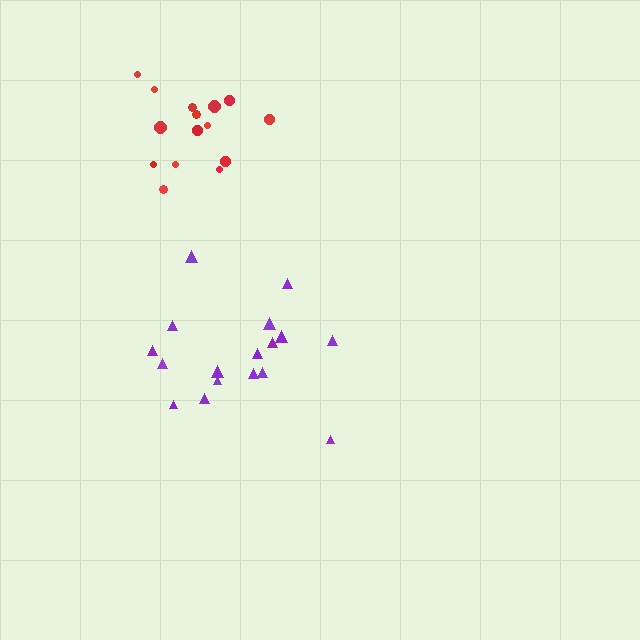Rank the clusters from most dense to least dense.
red, purple.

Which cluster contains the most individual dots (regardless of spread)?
Purple (17).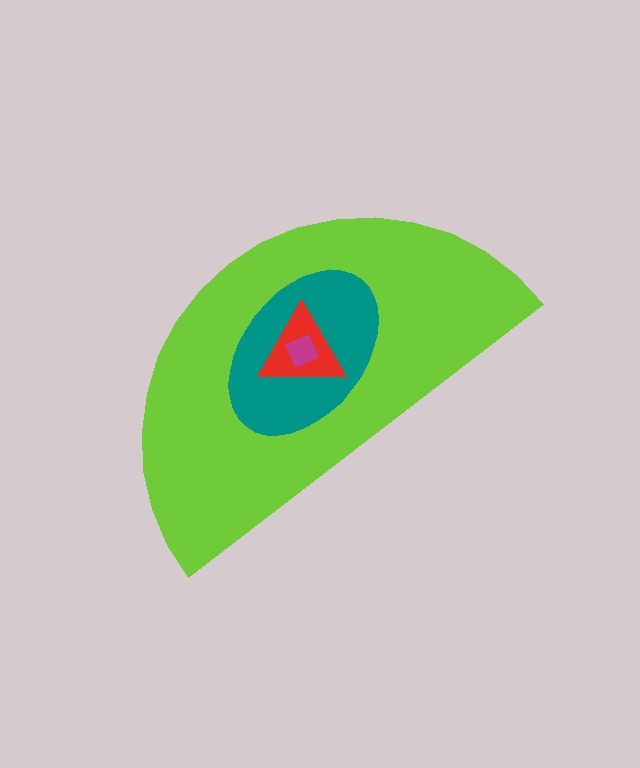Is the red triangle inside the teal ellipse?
Yes.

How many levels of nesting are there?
4.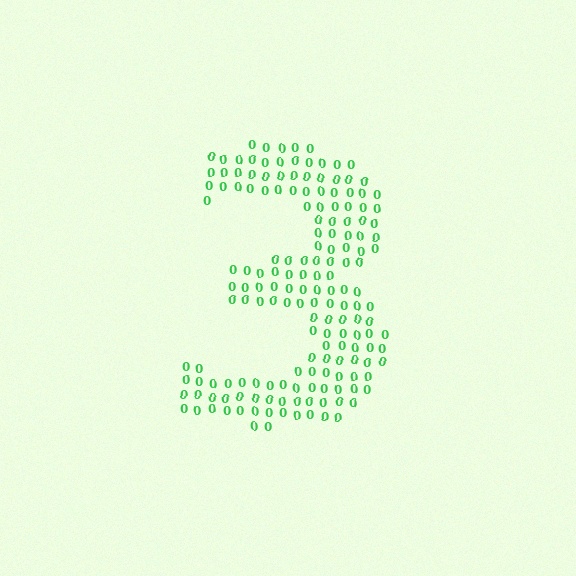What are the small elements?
The small elements are digit 0's.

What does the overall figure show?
The overall figure shows the digit 3.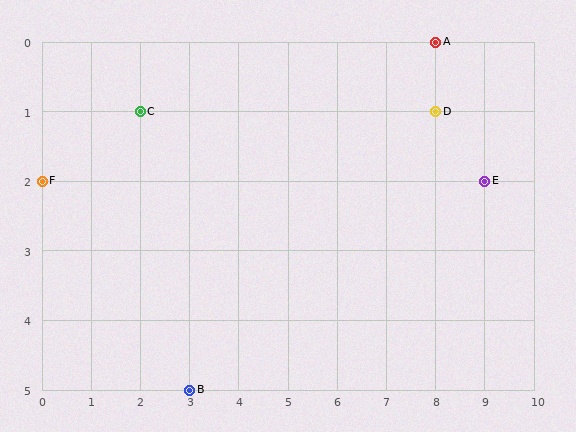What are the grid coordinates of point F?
Point F is at grid coordinates (0, 2).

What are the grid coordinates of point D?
Point D is at grid coordinates (8, 1).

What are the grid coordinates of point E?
Point E is at grid coordinates (9, 2).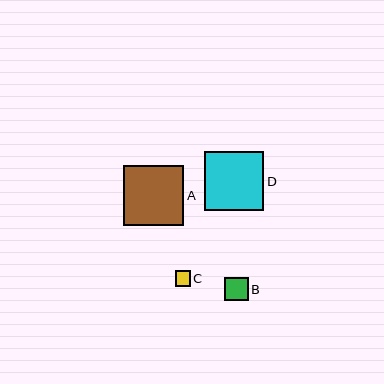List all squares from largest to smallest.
From largest to smallest: A, D, B, C.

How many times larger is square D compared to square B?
Square D is approximately 2.5 times the size of square B.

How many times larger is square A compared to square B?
Square A is approximately 2.5 times the size of square B.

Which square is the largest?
Square A is the largest with a size of approximately 60 pixels.